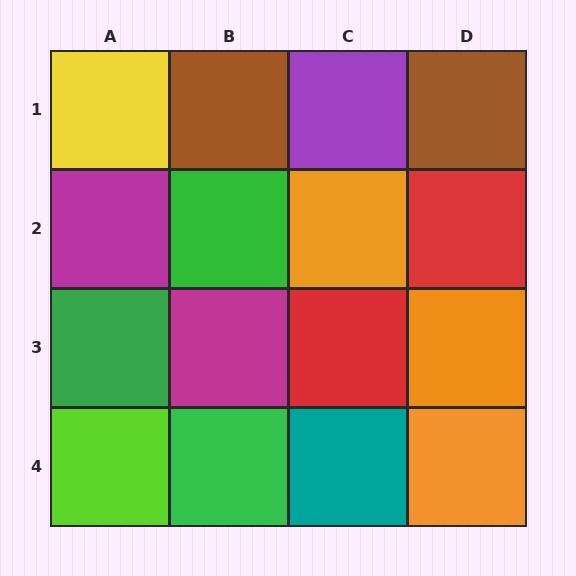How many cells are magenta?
2 cells are magenta.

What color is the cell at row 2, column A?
Magenta.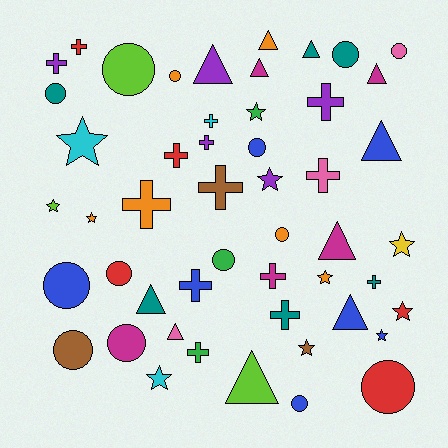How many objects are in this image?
There are 50 objects.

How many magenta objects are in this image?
There are 5 magenta objects.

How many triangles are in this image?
There are 11 triangles.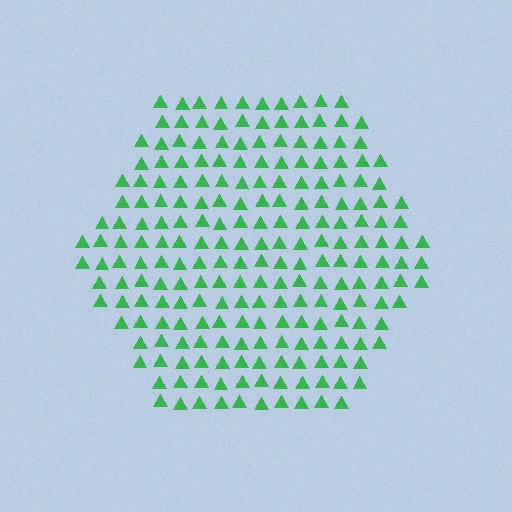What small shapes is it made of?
It is made of small triangles.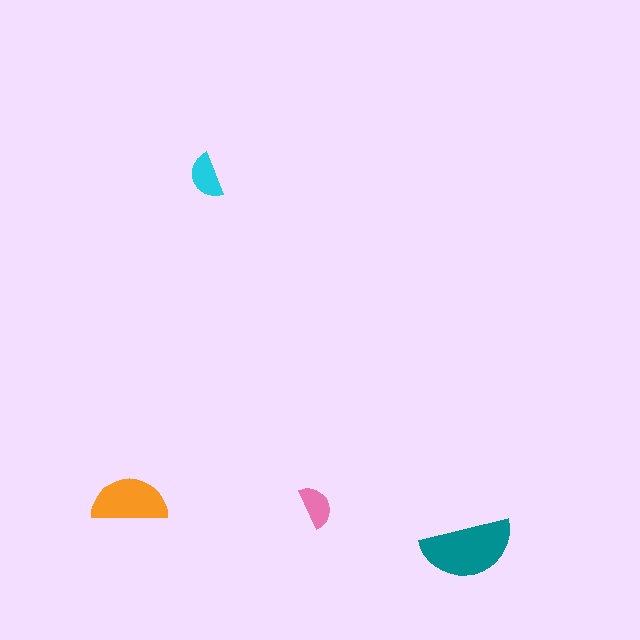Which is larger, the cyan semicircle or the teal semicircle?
The teal one.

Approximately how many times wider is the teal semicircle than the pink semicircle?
About 2 times wider.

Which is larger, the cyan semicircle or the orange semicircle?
The orange one.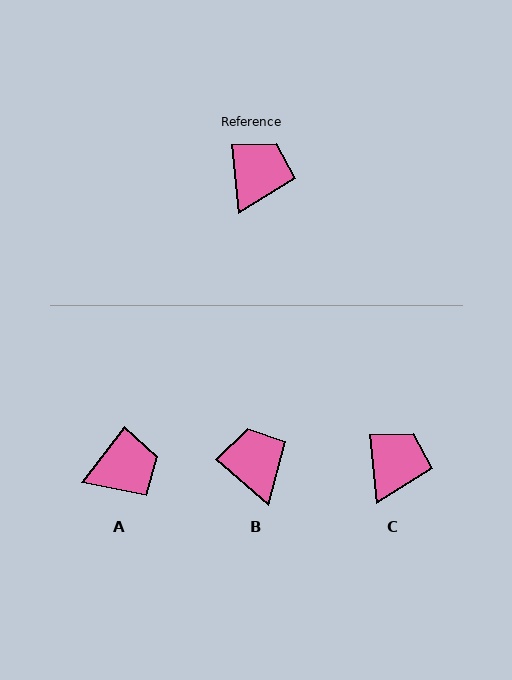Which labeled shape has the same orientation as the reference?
C.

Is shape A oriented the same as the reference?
No, it is off by about 44 degrees.